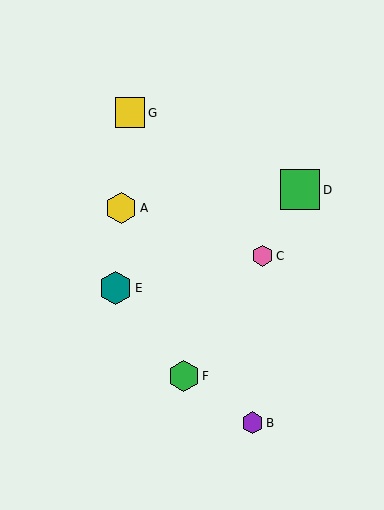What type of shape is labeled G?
Shape G is a yellow square.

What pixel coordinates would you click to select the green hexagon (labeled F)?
Click at (184, 376) to select the green hexagon F.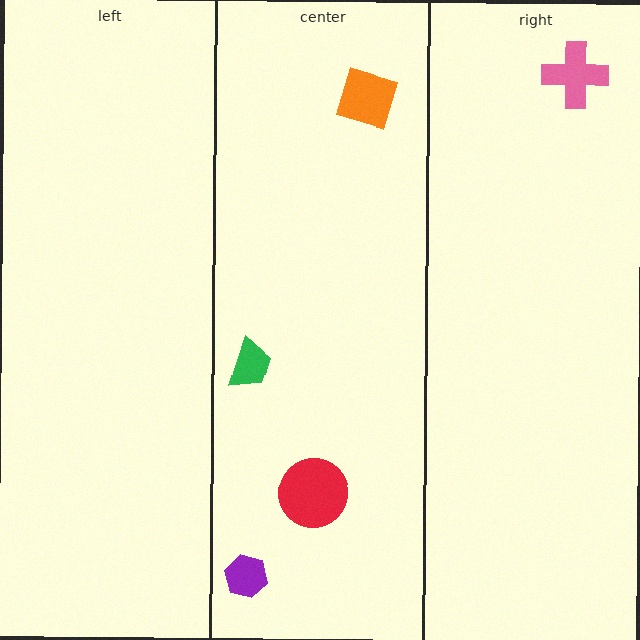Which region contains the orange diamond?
The center region.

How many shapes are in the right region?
1.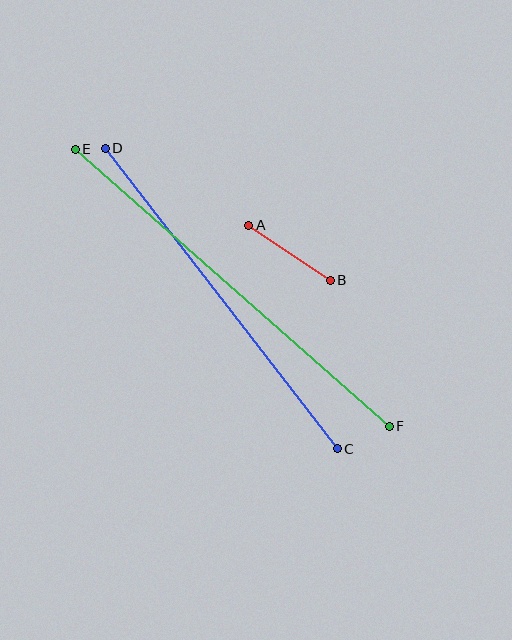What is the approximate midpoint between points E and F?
The midpoint is at approximately (232, 288) pixels.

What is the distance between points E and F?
The distance is approximately 419 pixels.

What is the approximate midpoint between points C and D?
The midpoint is at approximately (221, 299) pixels.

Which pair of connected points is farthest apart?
Points E and F are farthest apart.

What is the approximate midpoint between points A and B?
The midpoint is at approximately (290, 253) pixels.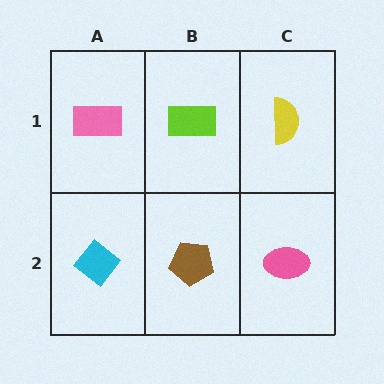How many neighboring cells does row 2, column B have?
3.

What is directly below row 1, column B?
A brown pentagon.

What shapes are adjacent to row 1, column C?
A pink ellipse (row 2, column C), a lime rectangle (row 1, column B).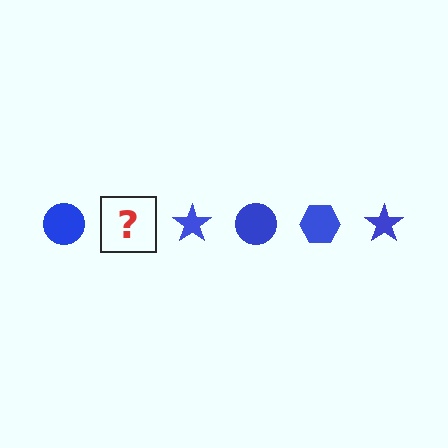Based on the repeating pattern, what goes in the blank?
The blank should be a blue hexagon.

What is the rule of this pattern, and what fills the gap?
The rule is that the pattern cycles through circle, hexagon, star shapes in blue. The gap should be filled with a blue hexagon.